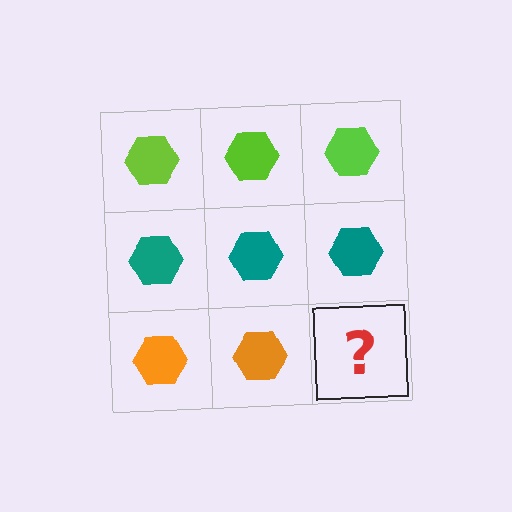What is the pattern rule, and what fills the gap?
The rule is that each row has a consistent color. The gap should be filled with an orange hexagon.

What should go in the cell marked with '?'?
The missing cell should contain an orange hexagon.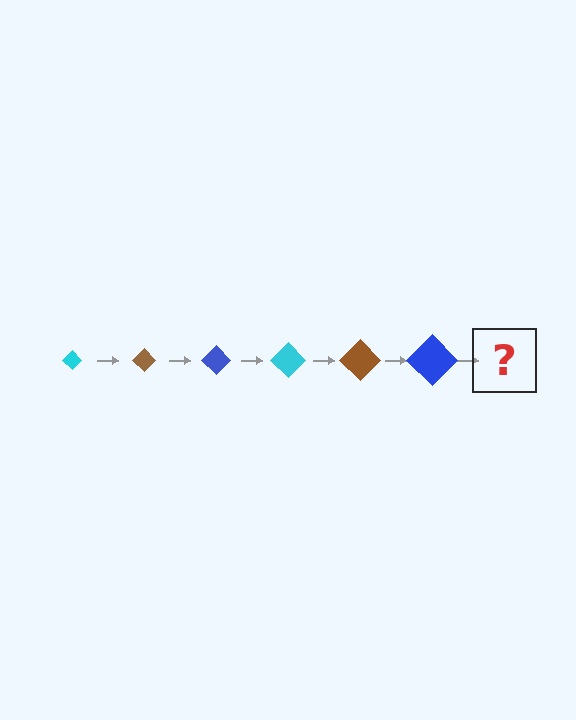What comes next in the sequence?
The next element should be a cyan diamond, larger than the previous one.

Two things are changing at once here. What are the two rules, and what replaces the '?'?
The two rules are that the diamond grows larger each step and the color cycles through cyan, brown, and blue. The '?' should be a cyan diamond, larger than the previous one.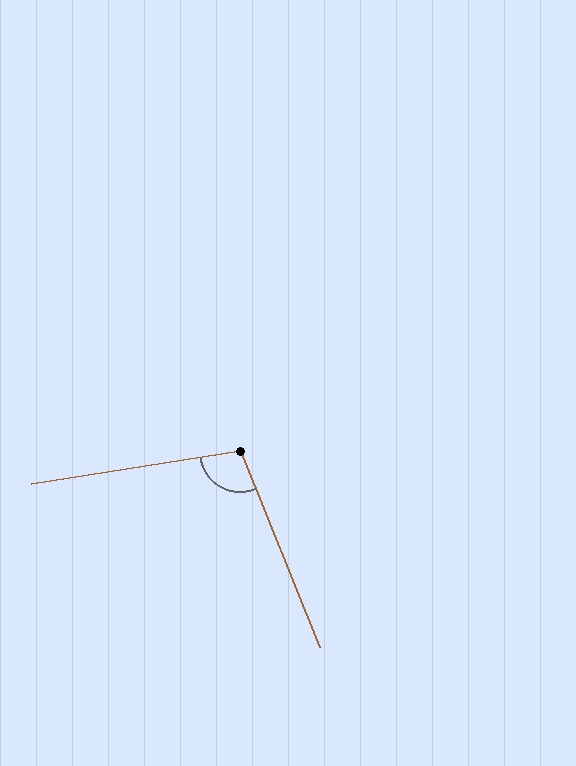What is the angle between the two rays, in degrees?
Approximately 103 degrees.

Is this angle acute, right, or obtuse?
It is obtuse.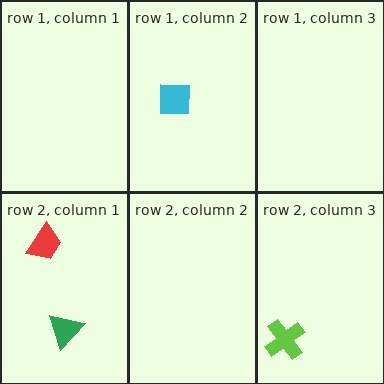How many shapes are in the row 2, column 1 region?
2.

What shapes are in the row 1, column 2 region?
The cyan square.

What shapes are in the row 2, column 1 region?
The green triangle, the red trapezoid.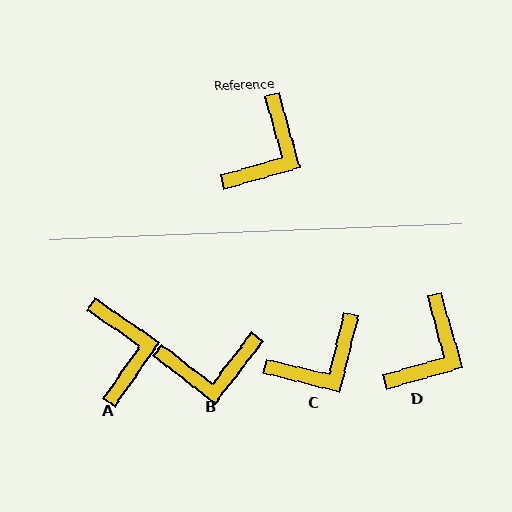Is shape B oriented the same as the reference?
No, it is off by about 53 degrees.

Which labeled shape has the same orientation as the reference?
D.